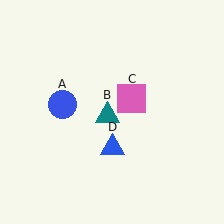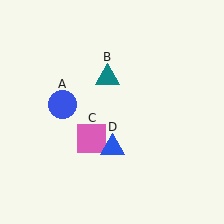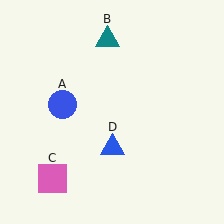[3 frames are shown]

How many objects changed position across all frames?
2 objects changed position: teal triangle (object B), pink square (object C).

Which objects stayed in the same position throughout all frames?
Blue circle (object A) and blue triangle (object D) remained stationary.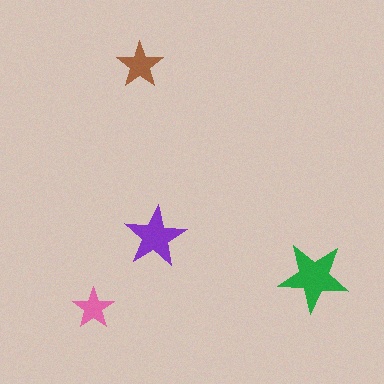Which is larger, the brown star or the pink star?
The brown one.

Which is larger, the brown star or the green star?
The green one.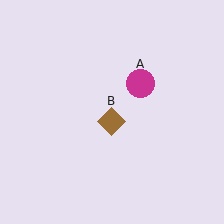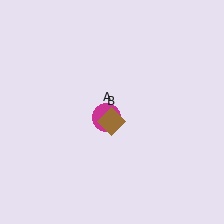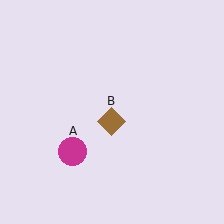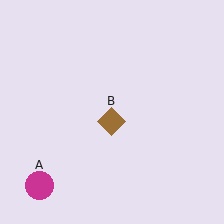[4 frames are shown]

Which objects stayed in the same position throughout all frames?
Brown diamond (object B) remained stationary.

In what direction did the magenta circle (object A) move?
The magenta circle (object A) moved down and to the left.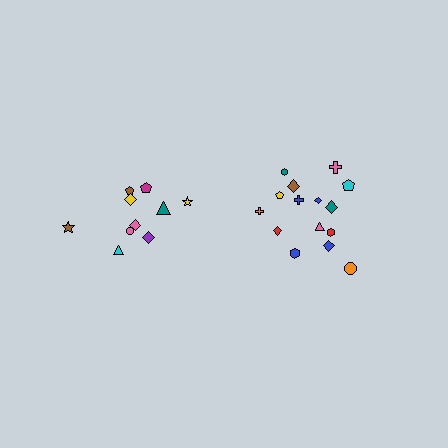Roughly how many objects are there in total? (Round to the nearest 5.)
Roughly 25 objects in total.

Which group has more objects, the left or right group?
The right group.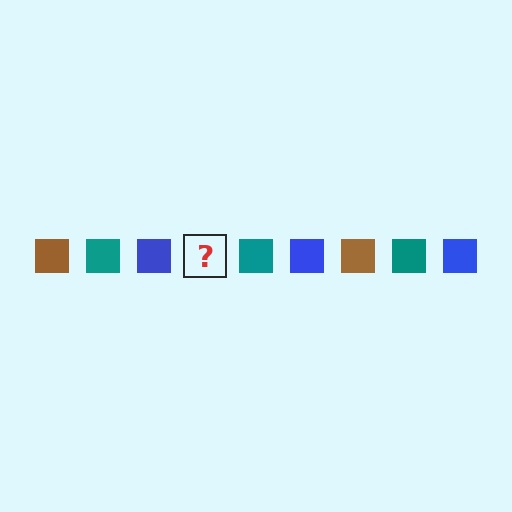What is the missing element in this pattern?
The missing element is a brown square.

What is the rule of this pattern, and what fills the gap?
The rule is that the pattern cycles through brown, teal, blue squares. The gap should be filled with a brown square.